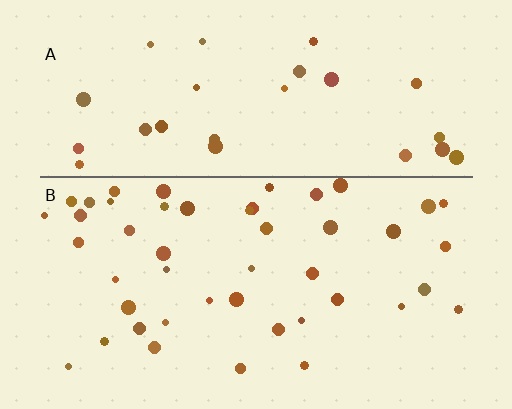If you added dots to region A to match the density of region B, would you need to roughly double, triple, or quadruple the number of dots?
Approximately double.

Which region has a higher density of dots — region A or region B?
B (the bottom).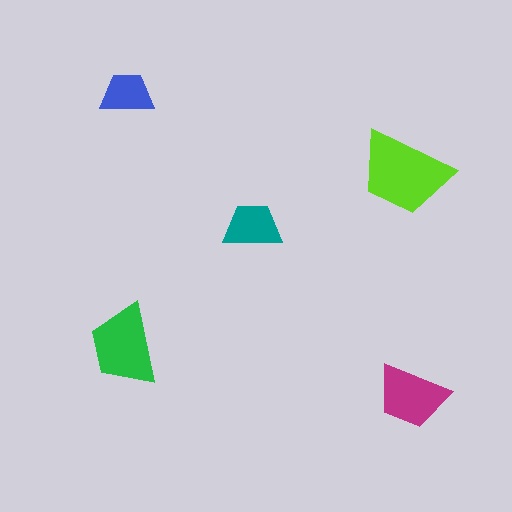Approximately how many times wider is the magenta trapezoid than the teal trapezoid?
About 1.5 times wider.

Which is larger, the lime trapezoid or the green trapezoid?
The lime one.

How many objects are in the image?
There are 5 objects in the image.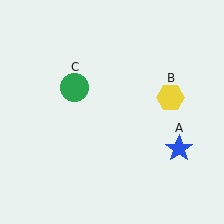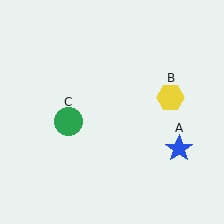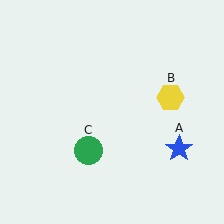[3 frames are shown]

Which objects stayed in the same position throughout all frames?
Blue star (object A) and yellow hexagon (object B) remained stationary.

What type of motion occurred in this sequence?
The green circle (object C) rotated counterclockwise around the center of the scene.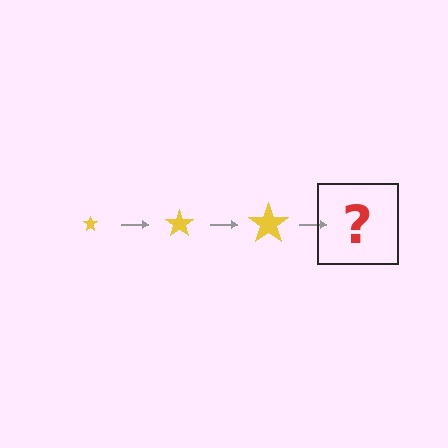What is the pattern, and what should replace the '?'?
The pattern is that the star gets progressively larger each step. The '?' should be a yellow star, larger than the previous one.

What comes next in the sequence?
The next element should be a yellow star, larger than the previous one.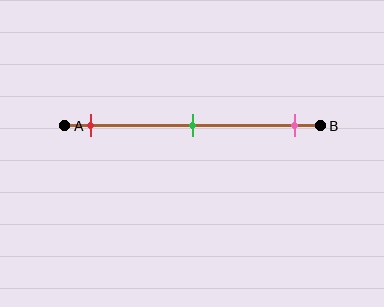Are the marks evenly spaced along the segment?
Yes, the marks are approximately evenly spaced.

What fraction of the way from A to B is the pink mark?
The pink mark is approximately 90% (0.9) of the way from A to B.